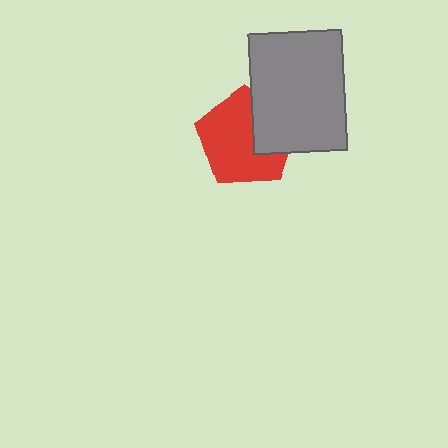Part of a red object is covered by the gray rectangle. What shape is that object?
It is a pentagon.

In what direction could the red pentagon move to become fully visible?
The red pentagon could move left. That would shift it out from behind the gray rectangle entirely.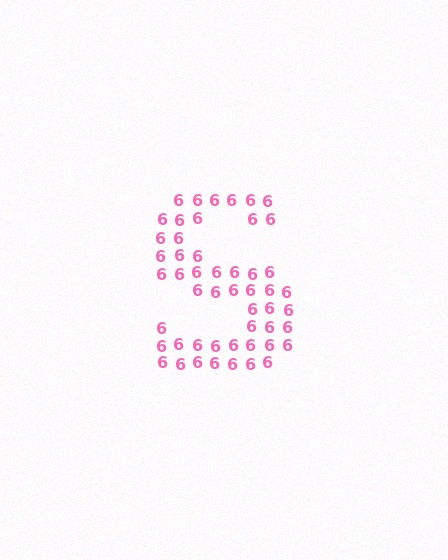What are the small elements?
The small elements are digit 6's.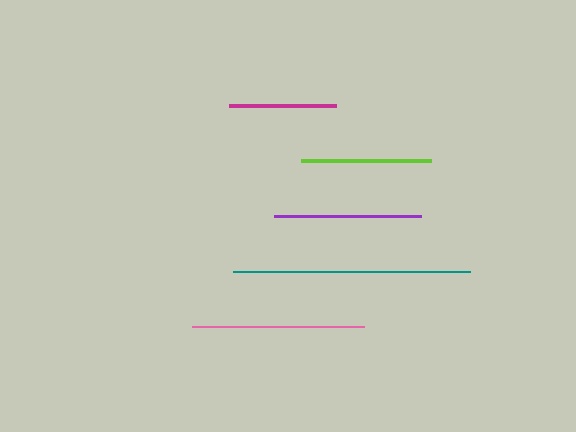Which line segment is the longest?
The teal line is the longest at approximately 236 pixels.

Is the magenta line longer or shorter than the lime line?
The lime line is longer than the magenta line.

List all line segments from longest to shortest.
From longest to shortest: teal, pink, purple, lime, magenta.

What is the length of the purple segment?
The purple segment is approximately 147 pixels long.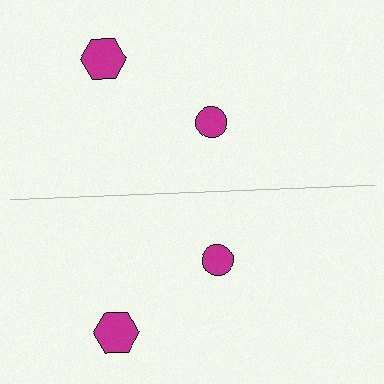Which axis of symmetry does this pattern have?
The pattern has a horizontal axis of symmetry running through the center of the image.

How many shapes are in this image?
There are 4 shapes in this image.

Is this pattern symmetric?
Yes, this pattern has bilateral (reflection) symmetry.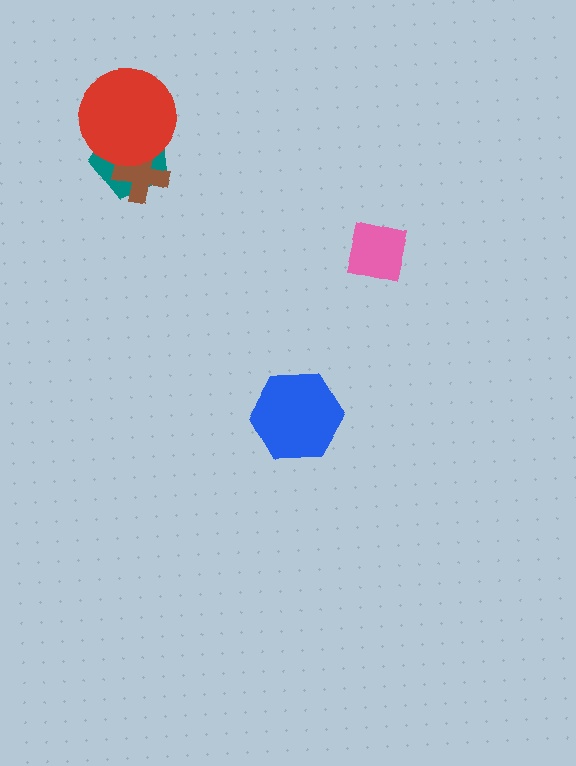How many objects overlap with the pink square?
0 objects overlap with the pink square.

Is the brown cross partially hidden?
Yes, it is partially covered by another shape.